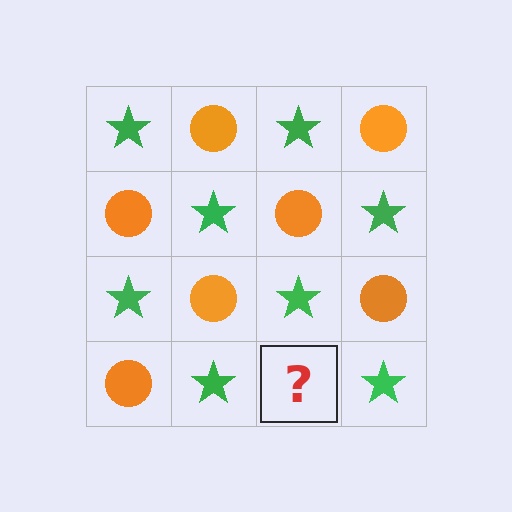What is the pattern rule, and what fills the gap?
The rule is that it alternates green star and orange circle in a checkerboard pattern. The gap should be filled with an orange circle.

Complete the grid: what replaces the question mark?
The question mark should be replaced with an orange circle.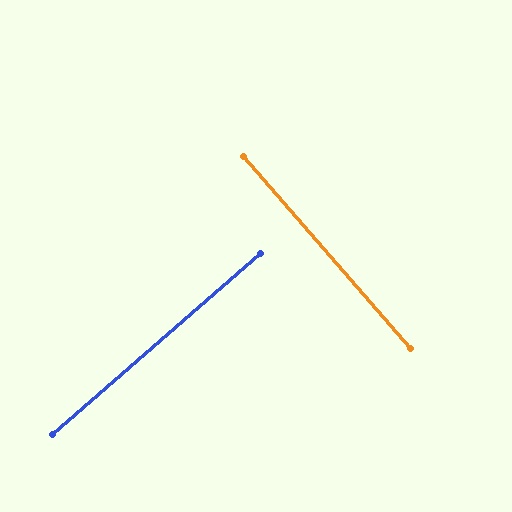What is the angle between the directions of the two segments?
Approximately 90 degrees.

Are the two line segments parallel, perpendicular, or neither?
Perpendicular — they meet at approximately 90°.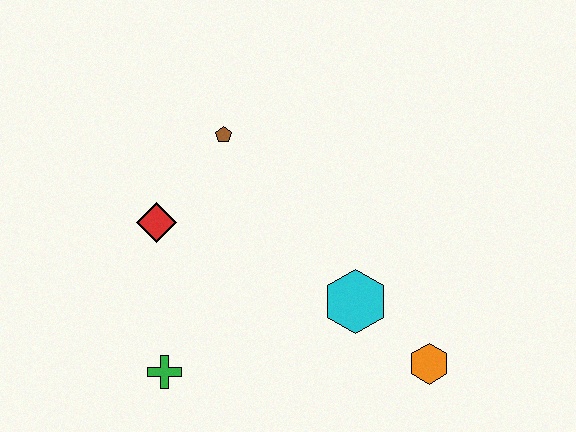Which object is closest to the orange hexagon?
The cyan hexagon is closest to the orange hexagon.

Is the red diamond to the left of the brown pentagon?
Yes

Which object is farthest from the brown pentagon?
The orange hexagon is farthest from the brown pentagon.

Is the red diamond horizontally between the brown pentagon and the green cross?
No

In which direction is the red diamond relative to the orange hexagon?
The red diamond is to the left of the orange hexagon.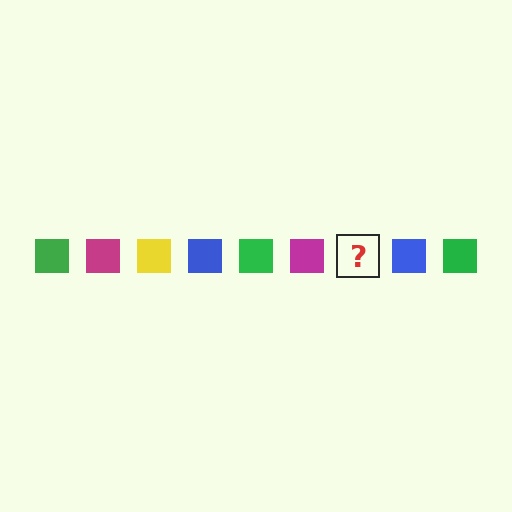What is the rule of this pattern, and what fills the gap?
The rule is that the pattern cycles through green, magenta, yellow, blue squares. The gap should be filled with a yellow square.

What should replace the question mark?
The question mark should be replaced with a yellow square.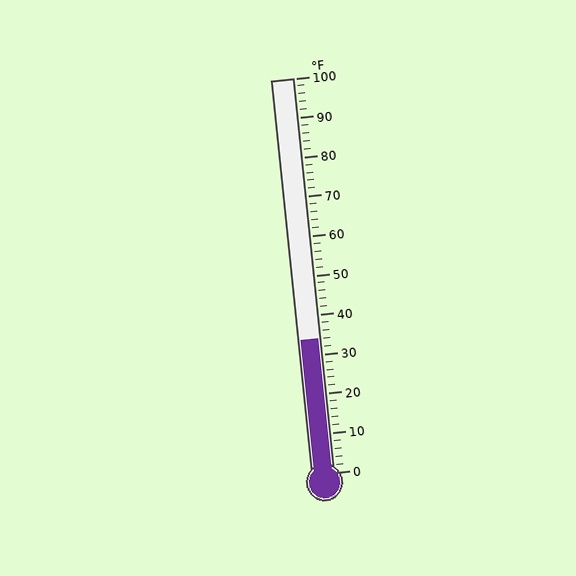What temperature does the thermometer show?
The thermometer shows approximately 34°F.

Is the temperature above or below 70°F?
The temperature is below 70°F.